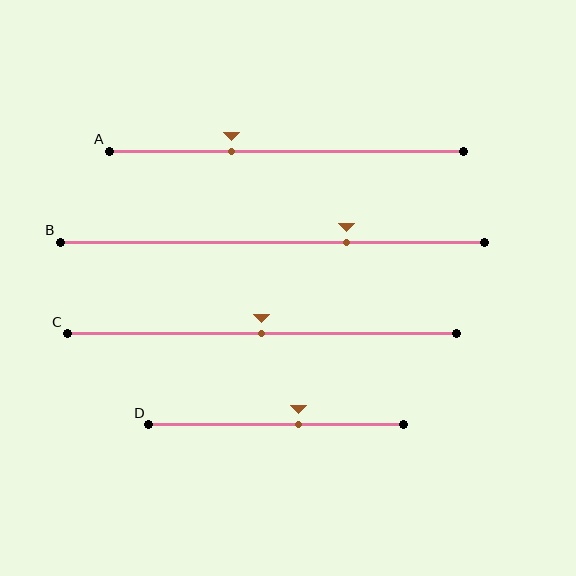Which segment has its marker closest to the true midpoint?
Segment C has its marker closest to the true midpoint.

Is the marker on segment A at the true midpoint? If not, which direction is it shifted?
No, the marker on segment A is shifted to the left by about 16% of the segment length.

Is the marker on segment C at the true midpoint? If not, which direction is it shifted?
Yes, the marker on segment C is at the true midpoint.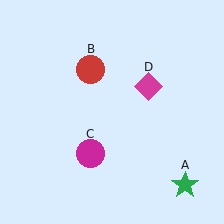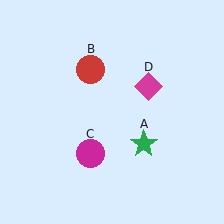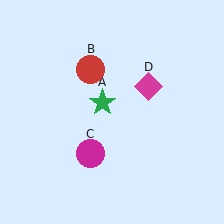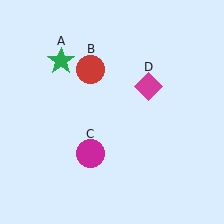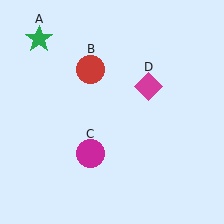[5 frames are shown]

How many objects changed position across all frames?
1 object changed position: green star (object A).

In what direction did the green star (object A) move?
The green star (object A) moved up and to the left.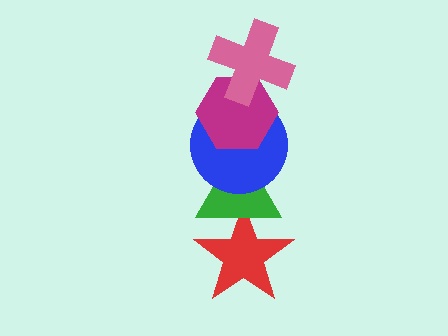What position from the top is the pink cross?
The pink cross is 1st from the top.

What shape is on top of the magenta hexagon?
The pink cross is on top of the magenta hexagon.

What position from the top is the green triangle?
The green triangle is 4th from the top.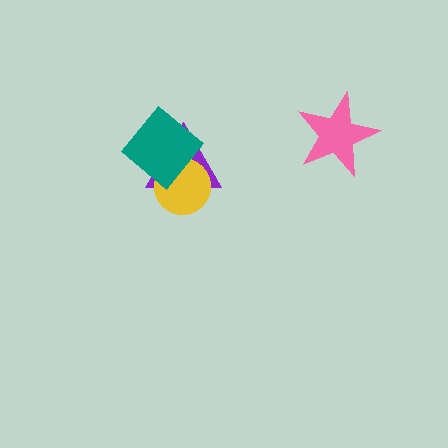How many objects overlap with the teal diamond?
2 objects overlap with the teal diamond.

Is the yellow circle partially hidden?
Yes, it is partially covered by another shape.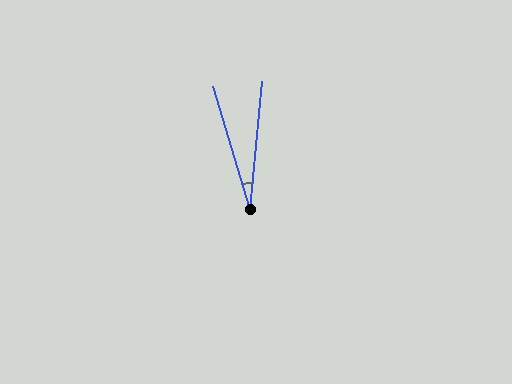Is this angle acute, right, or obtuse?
It is acute.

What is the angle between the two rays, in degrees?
Approximately 22 degrees.